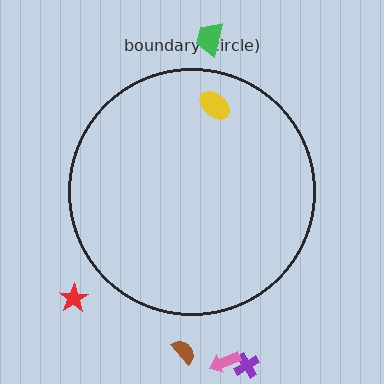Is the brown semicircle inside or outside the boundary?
Outside.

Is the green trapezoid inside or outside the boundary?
Outside.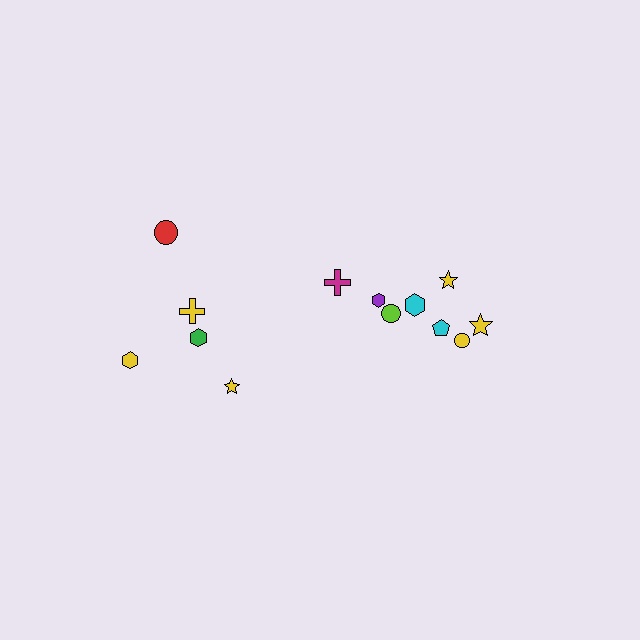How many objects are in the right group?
There are 8 objects.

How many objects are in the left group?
There are 5 objects.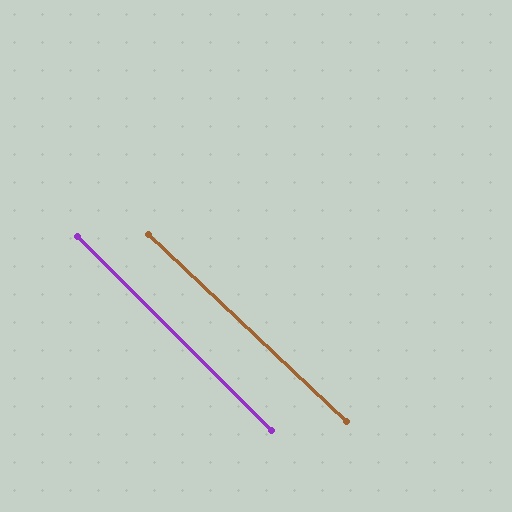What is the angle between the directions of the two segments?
Approximately 1 degree.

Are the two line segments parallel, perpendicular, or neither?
Parallel — their directions differ by only 1.5°.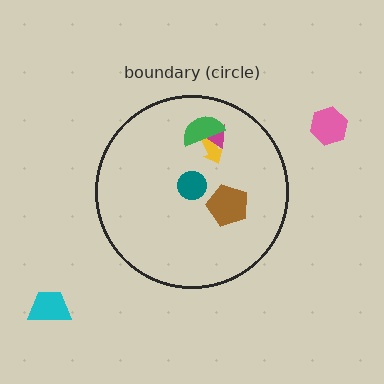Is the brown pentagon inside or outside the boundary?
Inside.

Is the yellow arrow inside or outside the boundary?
Inside.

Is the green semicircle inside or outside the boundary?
Inside.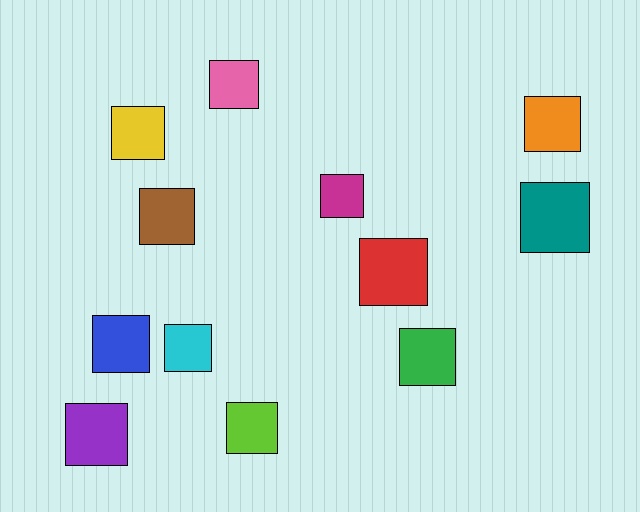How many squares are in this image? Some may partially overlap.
There are 12 squares.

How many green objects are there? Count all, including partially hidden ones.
There is 1 green object.